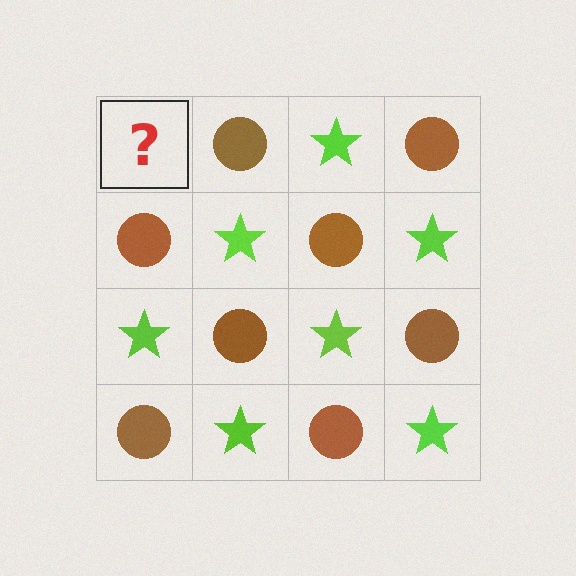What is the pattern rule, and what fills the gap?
The rule is that it alternates lime star and brown circle in a checkerboard pattern. The gap should be filled with a lime star.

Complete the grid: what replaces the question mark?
The question mark should be replaced with a lime star.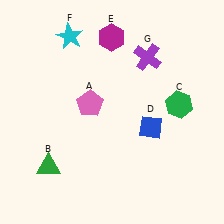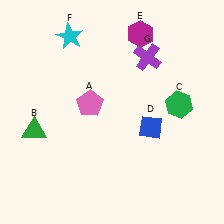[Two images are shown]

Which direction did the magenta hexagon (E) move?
The magenta hexagon (E) moved right.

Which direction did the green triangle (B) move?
The green triangle (B) moved up.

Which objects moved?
The objects that moved are: the green triangle (B), the magenta hexagon (E).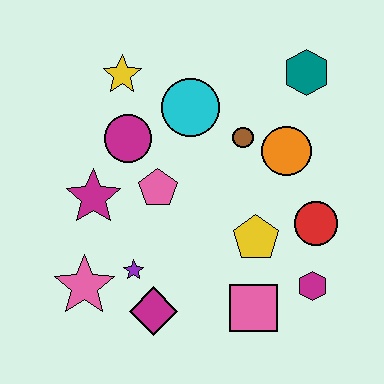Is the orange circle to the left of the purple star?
No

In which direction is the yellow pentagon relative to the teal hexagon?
The yellow pentagon is below the teal hexagon.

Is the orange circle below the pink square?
No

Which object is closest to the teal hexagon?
The orange circle is closest to the teal hexagon.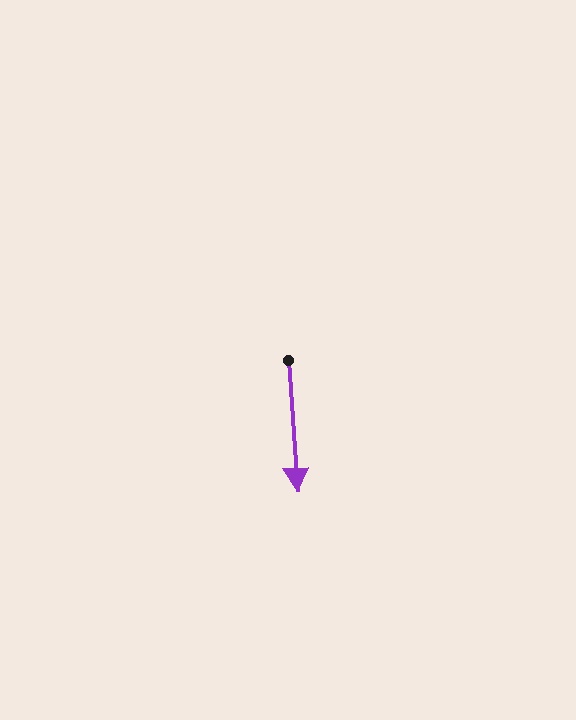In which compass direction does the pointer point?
South.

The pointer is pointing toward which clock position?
Roughly 6 o'clock.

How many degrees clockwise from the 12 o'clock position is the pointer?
Approximately 176 degrees.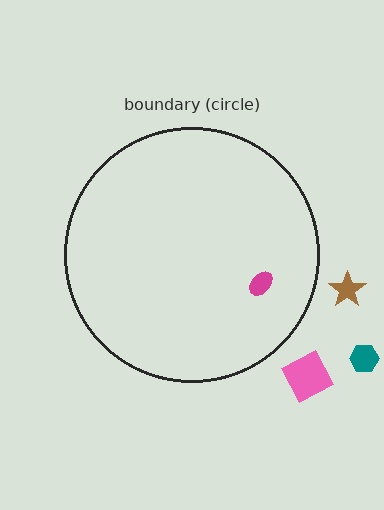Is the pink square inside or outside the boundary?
Outside.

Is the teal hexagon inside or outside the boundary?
Outside.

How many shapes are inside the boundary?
1 inside, 3 outside.